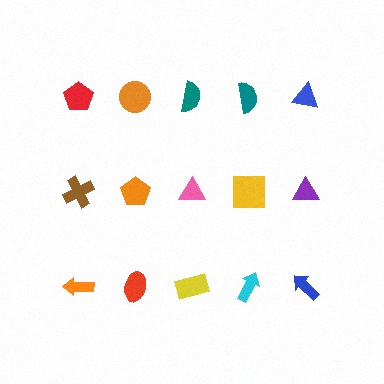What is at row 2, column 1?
A brown cross.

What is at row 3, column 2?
A red ellipse.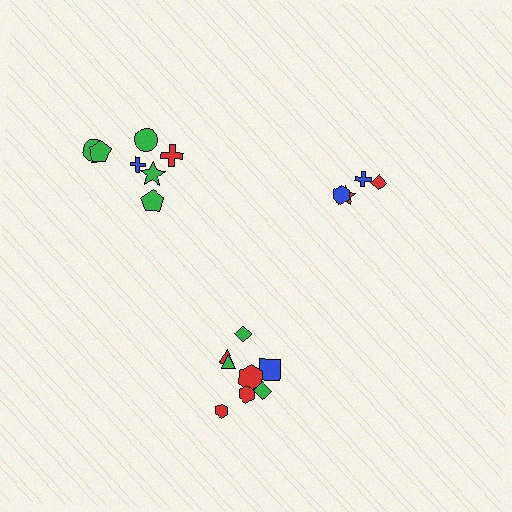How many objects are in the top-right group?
There are 4 objects.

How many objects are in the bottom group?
There are 8 objects.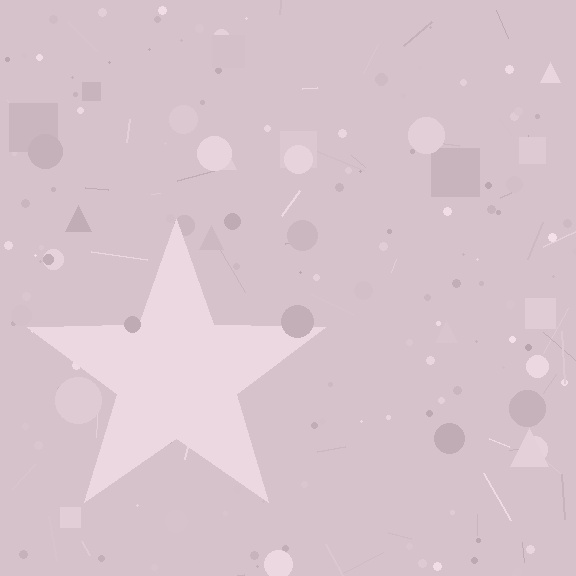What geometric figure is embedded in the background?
A star is embedded in the background.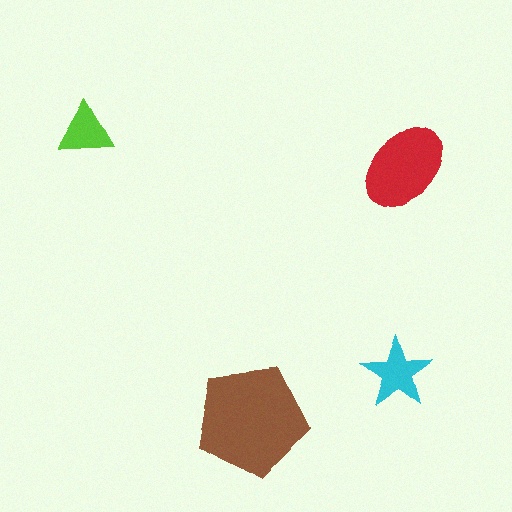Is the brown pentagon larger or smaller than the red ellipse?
Larger.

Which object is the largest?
The brown pentagon.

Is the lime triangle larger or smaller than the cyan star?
Smaller.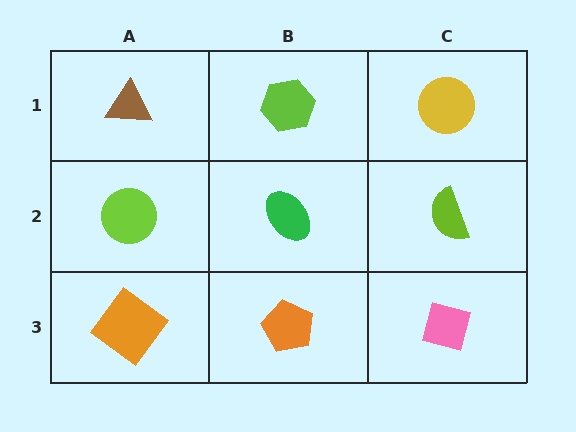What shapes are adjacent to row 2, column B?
A lime hexagon (row 1, column B), an orange pentagon (row 3, column B), a lime circle (row 2, column A), a lime semicircle (row 2, column C).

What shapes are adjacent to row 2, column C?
A yellow circle (row 1, column C), a pink square (row 3, column C), a green ellipse (row 2, column B).